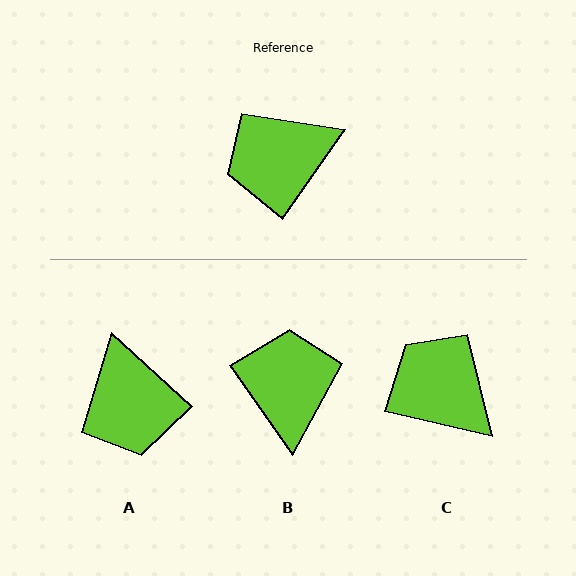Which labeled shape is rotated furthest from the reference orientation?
B, about 110 degrees away.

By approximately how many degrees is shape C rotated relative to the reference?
Approximately 68 degrees clockwise.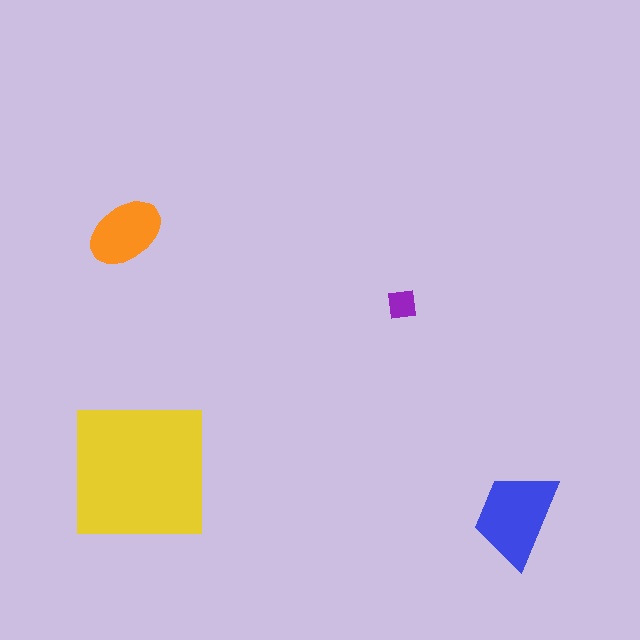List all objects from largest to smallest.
The yellow square, the blue trapezoid, the orange ellipse, the purple square.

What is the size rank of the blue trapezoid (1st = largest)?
2nd.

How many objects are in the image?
There are 4 objects in the image.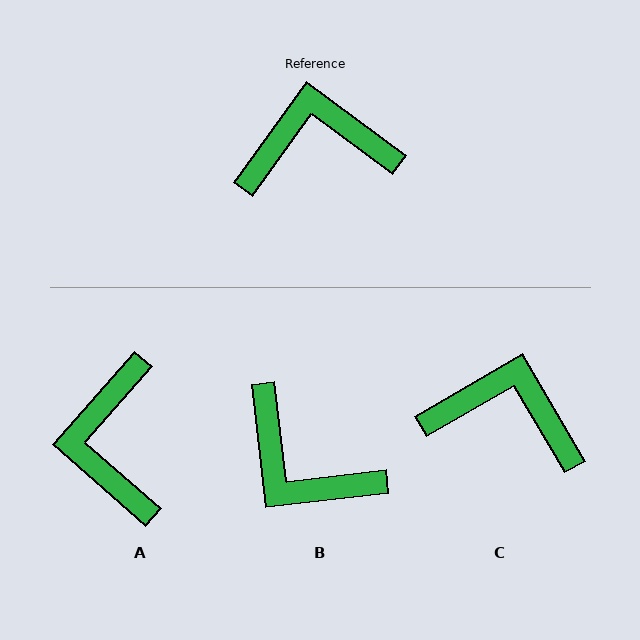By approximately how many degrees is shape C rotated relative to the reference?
Approximately 23 degrees clockwise.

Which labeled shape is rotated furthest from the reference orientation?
B, about 133 degrees away.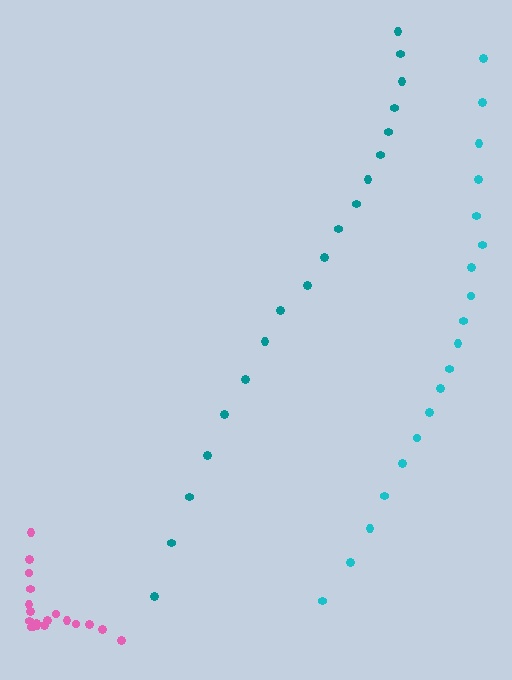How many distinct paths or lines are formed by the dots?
There are 3 distinct paths.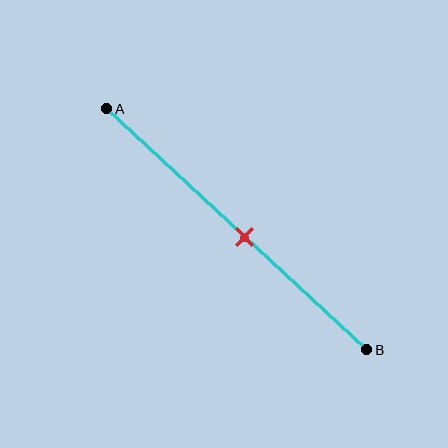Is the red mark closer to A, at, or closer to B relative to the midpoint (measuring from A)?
The red mark is closer to point B than the midpoint of segment AB.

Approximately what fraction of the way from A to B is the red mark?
The red mark is approximately 55% of the way from A to B.